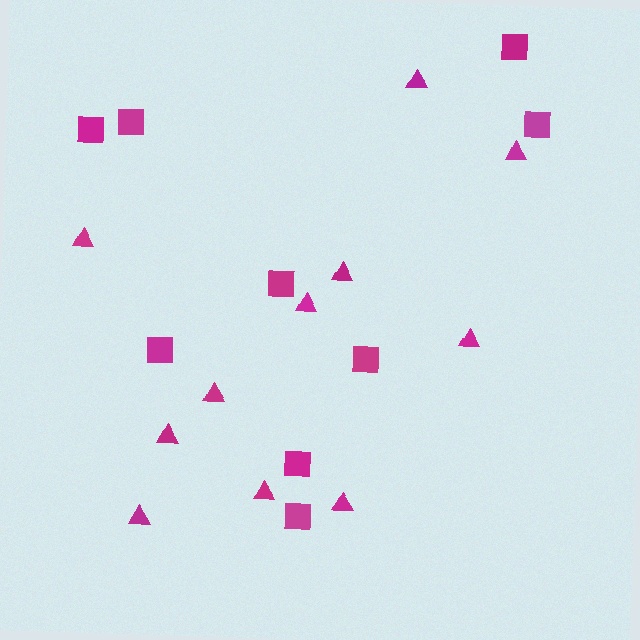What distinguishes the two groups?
There are 2 groups: one group of triangles (11) and one group of squares (9).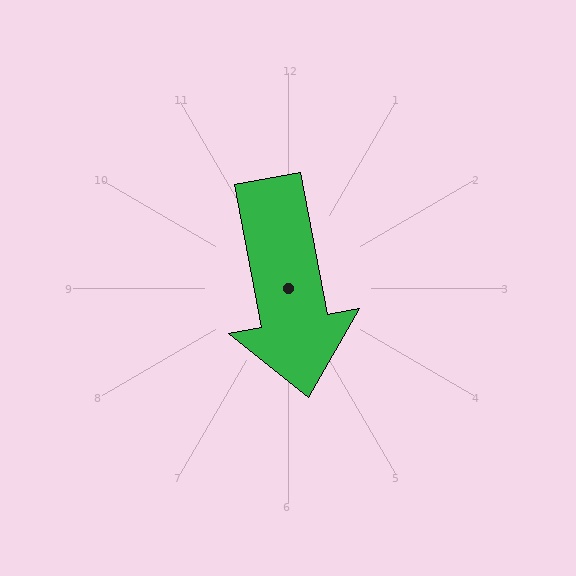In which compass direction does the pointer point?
South.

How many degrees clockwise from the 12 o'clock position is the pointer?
Approximately 169 degrees.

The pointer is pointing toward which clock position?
Roughly 6 o'clock.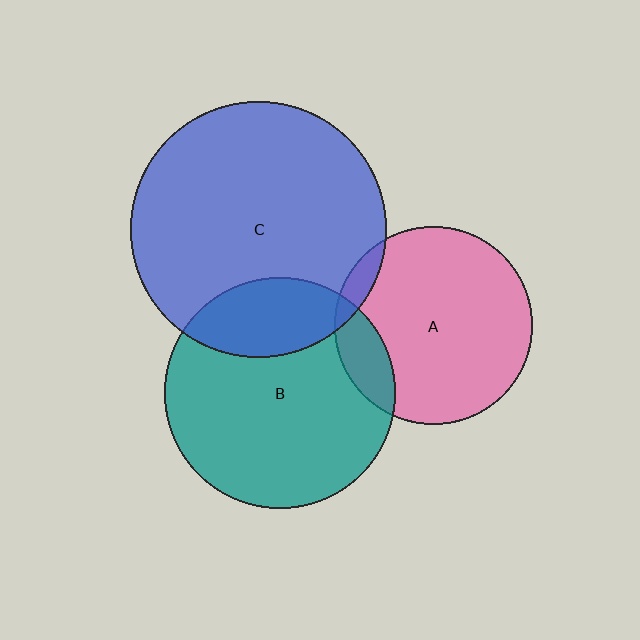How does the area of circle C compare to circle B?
Approximately 1.2 times.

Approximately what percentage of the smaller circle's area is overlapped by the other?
Approximately 5%.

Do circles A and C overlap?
Yes.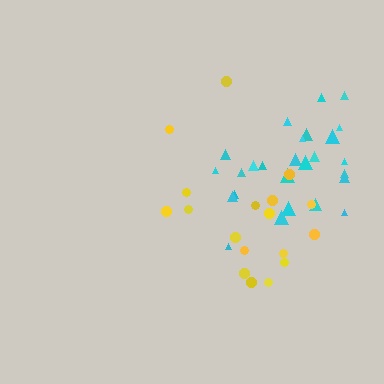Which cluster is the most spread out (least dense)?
Yellow.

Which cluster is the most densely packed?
Cyan.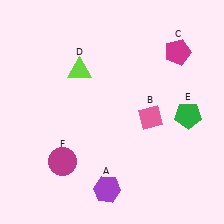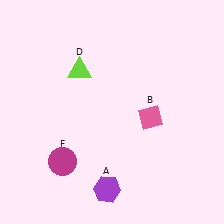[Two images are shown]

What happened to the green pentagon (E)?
The green pentagon (E) was removed in Image 2. It was in the bottom-right area of Image 1.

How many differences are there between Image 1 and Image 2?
There are 2 differences between the two images.